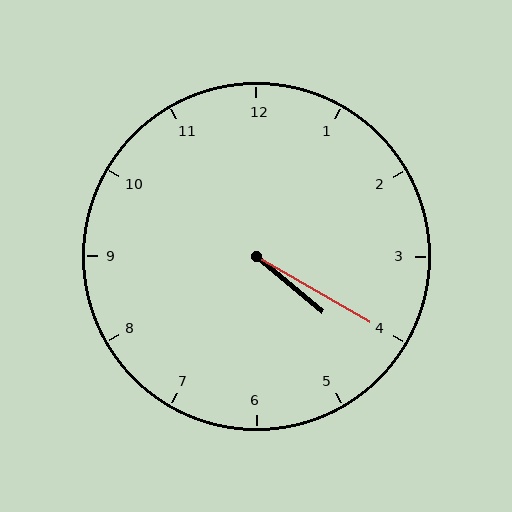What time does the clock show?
4:20.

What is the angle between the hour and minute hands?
Approximately 10 degrees.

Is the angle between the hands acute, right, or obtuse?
It is acute.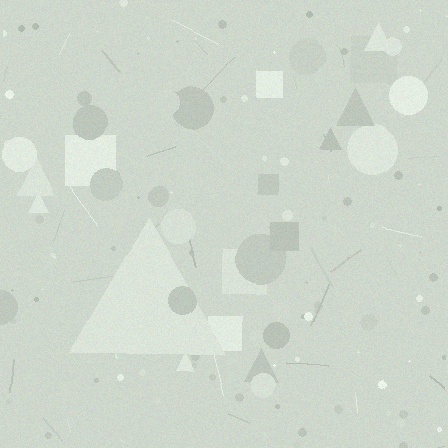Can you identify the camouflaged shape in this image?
The camouflaged shape is a triangle.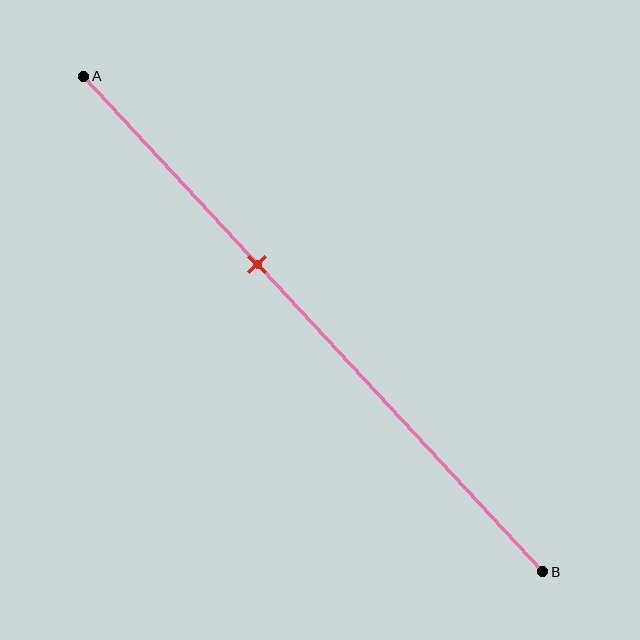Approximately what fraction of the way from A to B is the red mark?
The red mark is approximately 40% of the way from A to B.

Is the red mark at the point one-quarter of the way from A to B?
No, the mark is at about 40% from A, not at the 25% one-quarter point.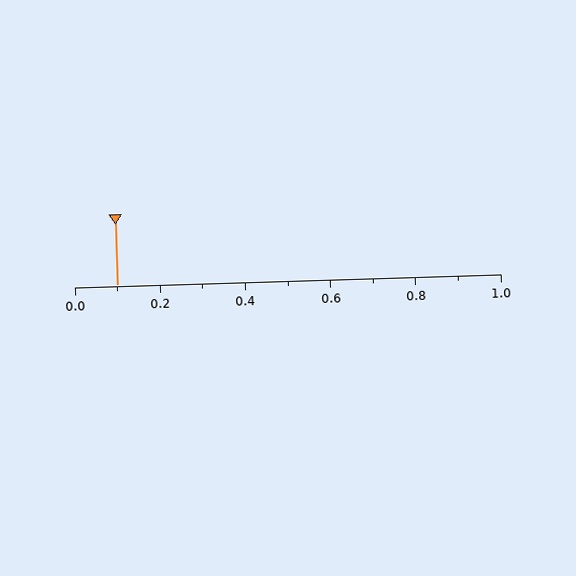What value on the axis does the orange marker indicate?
The marker indicates approximately 0.1.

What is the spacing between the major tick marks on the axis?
The major ticks are spaced 0.2 apart.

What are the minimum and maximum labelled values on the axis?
The axis runs from 0.0 to 1.0.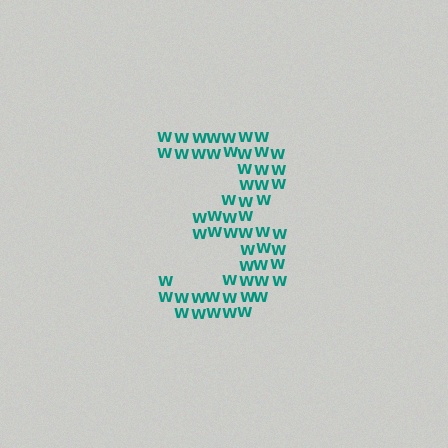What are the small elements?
The small elements are letter W's.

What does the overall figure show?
The overall figure shows the digit 3.